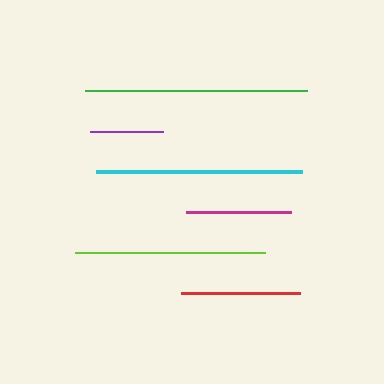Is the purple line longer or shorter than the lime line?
The lime line is longer than the purple line.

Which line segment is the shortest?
The purple line is the shortest at approximately 73 pixels.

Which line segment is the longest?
The green line is the longest at approximately 222 pixels.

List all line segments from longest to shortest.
From longest to shortest: green, cyan, lime, red, magenta, purple.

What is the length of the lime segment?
The lime segment is approximately 190 pixels long.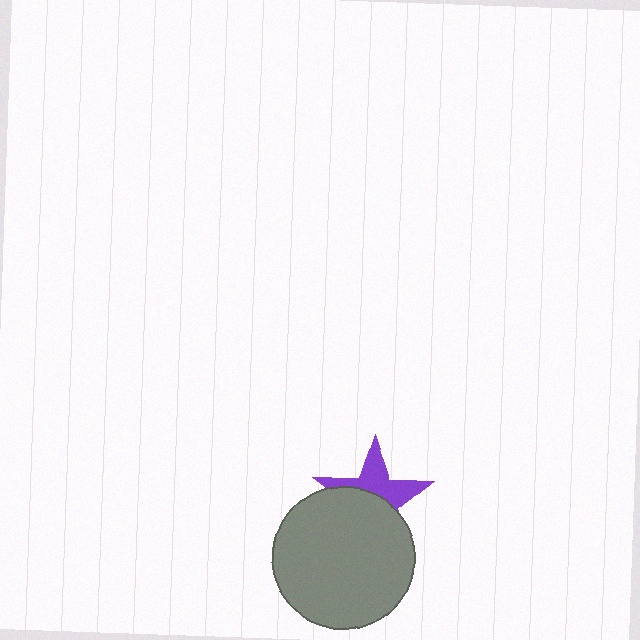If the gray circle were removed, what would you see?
You would see the complete purple star.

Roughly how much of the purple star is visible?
About half of it is visible (roughly 46%).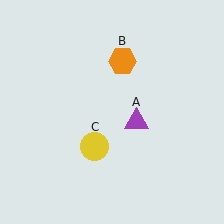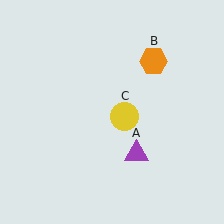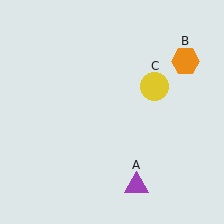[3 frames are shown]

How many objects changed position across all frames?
3 objects changed position: purple triangle (object A), orange hexagon (object B), yellow circle (object C).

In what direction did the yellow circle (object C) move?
The yellow circle (object C) moved up and to the right.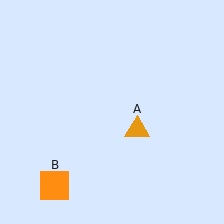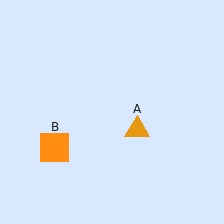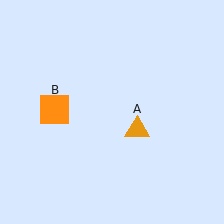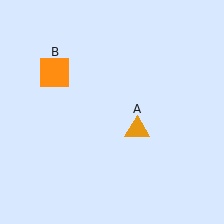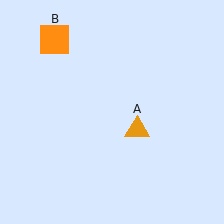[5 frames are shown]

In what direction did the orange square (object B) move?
The orange square (object B) moved up.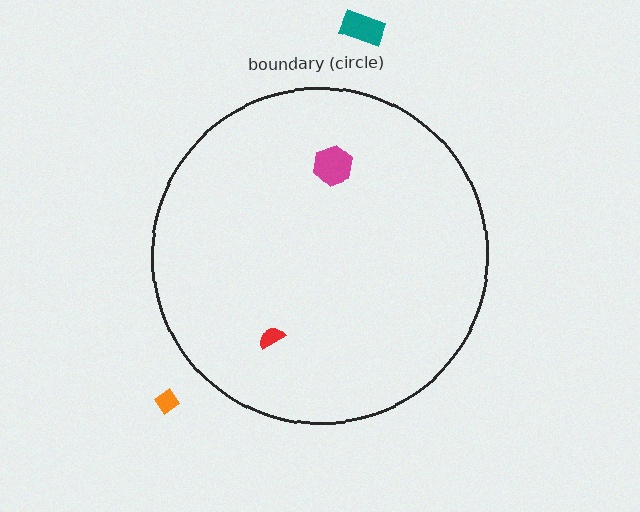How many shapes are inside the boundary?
2 inside, 2 outside.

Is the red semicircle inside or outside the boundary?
Inside.